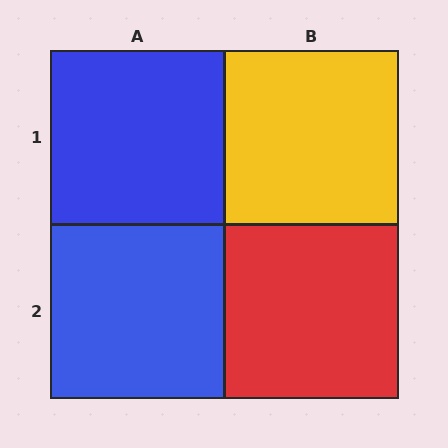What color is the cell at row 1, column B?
Yellow.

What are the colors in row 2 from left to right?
Blue, red.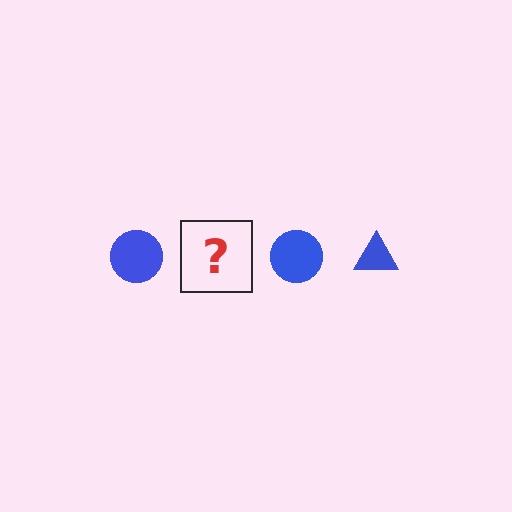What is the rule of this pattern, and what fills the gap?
The rule is that the pattern cycles through circle, triangle shapes in blue. The gap should be filled with a blue triangle.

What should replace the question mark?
The question mark should be replaced with a blue triangle.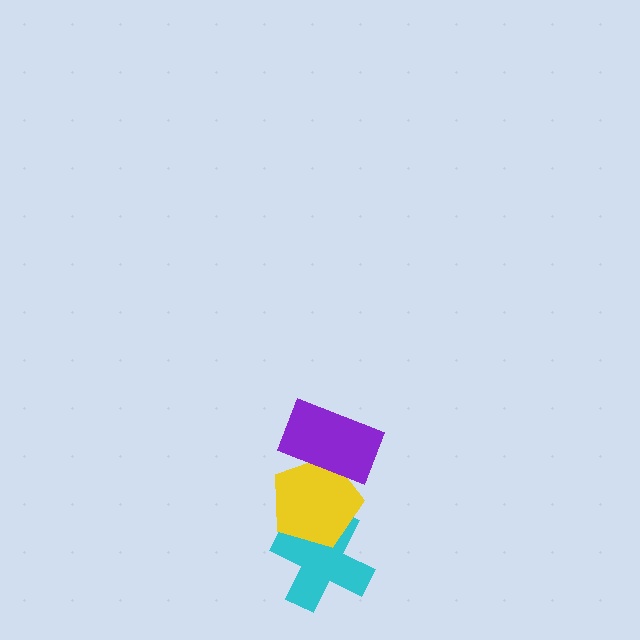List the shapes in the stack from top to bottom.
From top to bottom: the purple rectangle, the yellow pentagon, the cyan cross.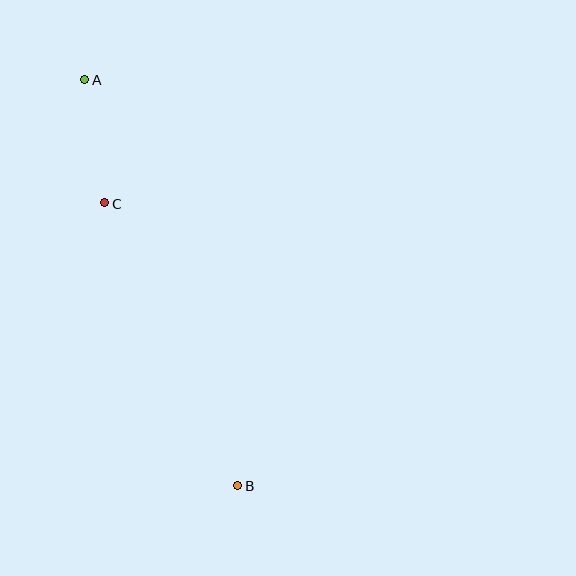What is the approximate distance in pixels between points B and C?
The distance between B and C is approximately 312 pixels.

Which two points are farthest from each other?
Points A and B are farthest from each other.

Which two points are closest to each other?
Points A and C are closest to each other.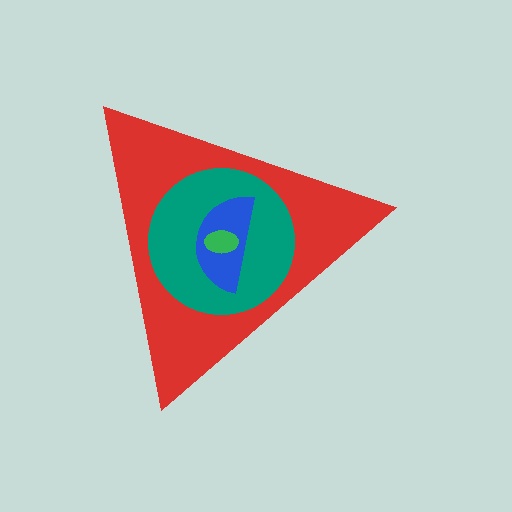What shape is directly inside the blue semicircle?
The green ellipse.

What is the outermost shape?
The red triangle.